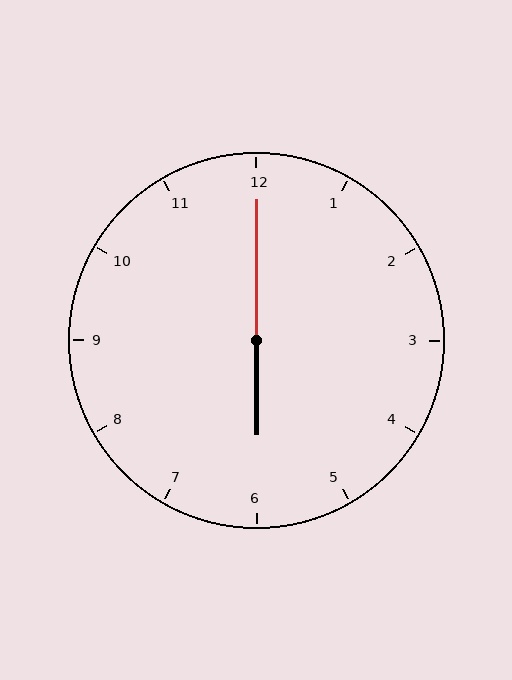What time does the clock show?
6:00.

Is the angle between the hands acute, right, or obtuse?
It is obtuse.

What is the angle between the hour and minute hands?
Approximately 180 degrees.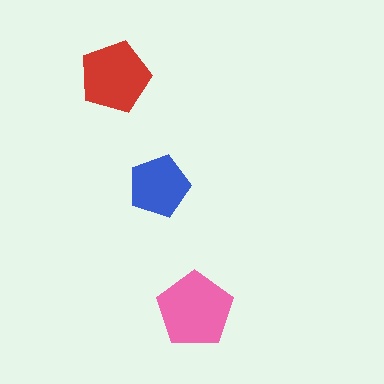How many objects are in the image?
There are 3 objects in the image.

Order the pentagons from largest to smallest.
the pink one, the red one, the blue one.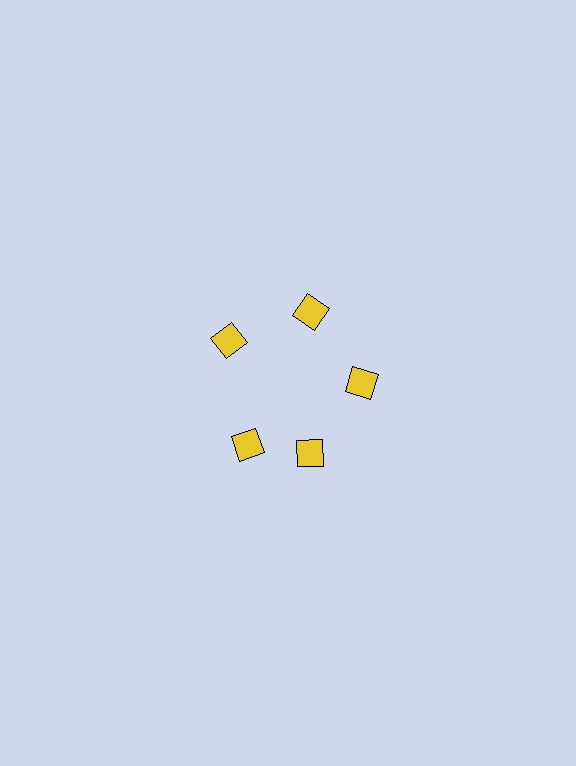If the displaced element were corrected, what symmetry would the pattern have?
It would have 5-fold rotational symmetry — the pattern would map onto itself every 72 degrees.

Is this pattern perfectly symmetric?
No. The 5 yellow diamonds are arranged in a ring, but one element near the 8 o'clock position is rotated out of alignment along the ring, breaking the 5-fold rotational symmetry.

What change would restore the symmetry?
The symmetry would be restored by rotating it back into even spacing with its neighbors so that all 5 diamonds sit at equal angles and equal distance from the center.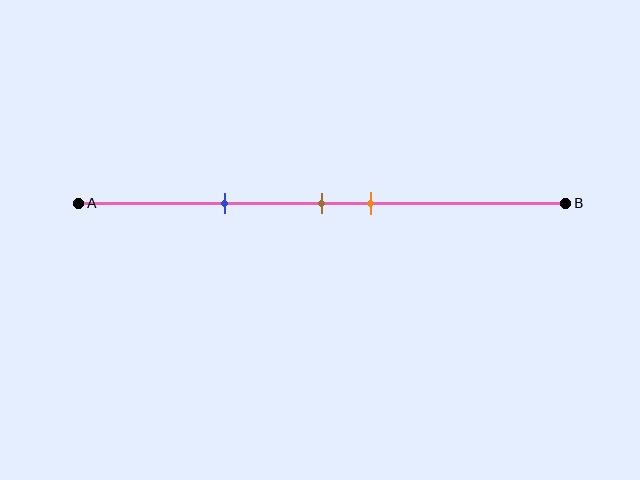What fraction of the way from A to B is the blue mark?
The blue mark is approximately 30% (0.3) of the way from A to B.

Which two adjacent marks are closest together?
The brown and orange marks are the closest adjacent pair.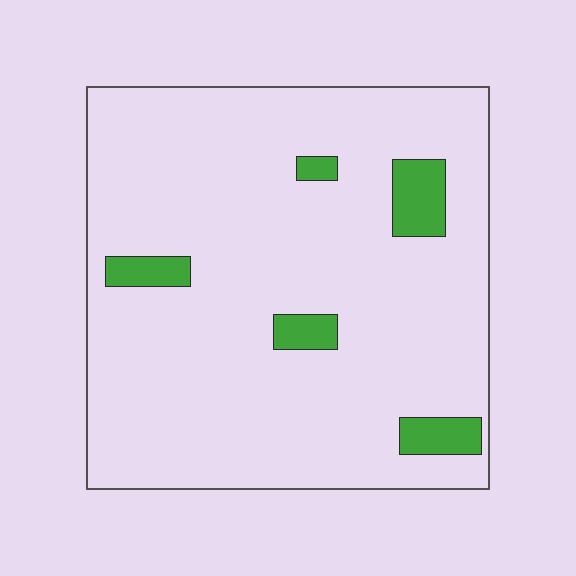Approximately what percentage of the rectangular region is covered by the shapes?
Approximately 10%.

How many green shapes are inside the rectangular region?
5.